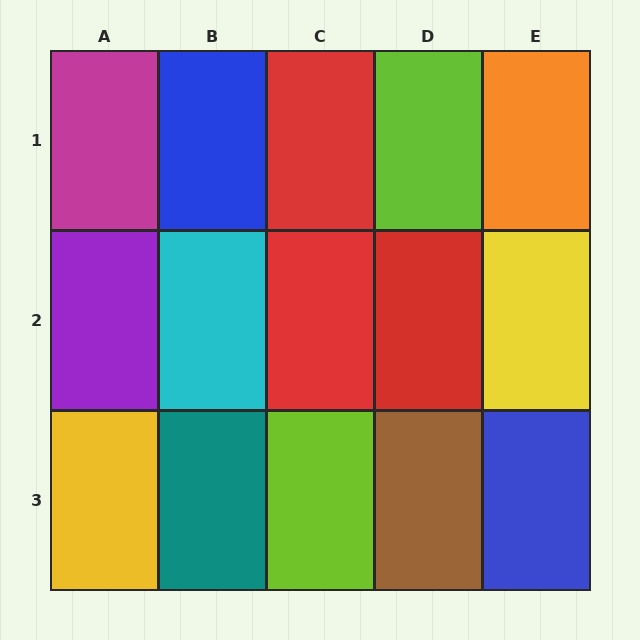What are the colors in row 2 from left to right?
Purple, cyan, red, red, yellow.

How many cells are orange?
1 cell is orange.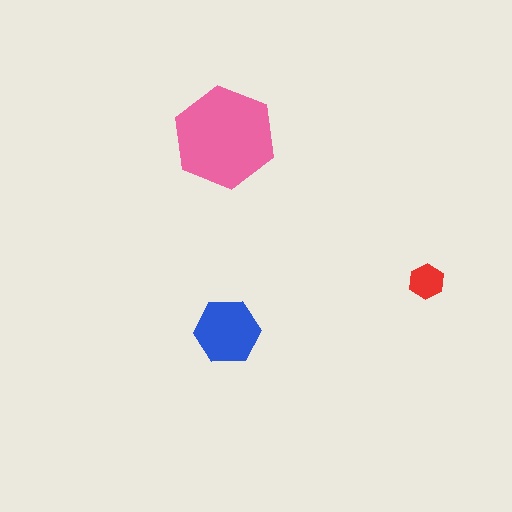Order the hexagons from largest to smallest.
the pink one, the blue one, the red one.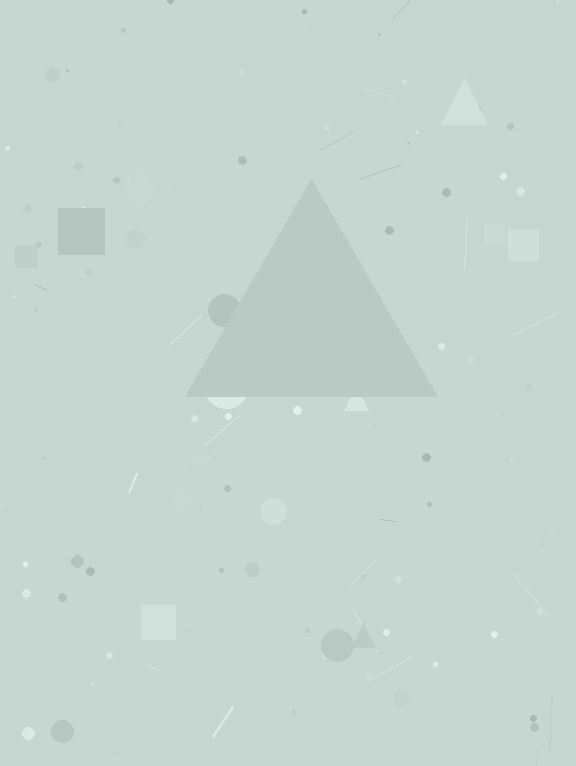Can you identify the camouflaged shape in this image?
The camouflaged shape is a triangle.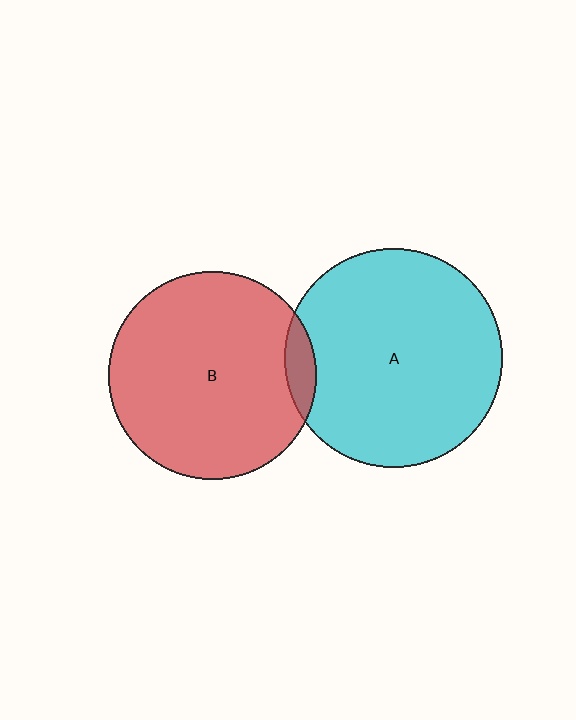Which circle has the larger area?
Circle A (cyan).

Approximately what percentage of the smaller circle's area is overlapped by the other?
Approximately 5%.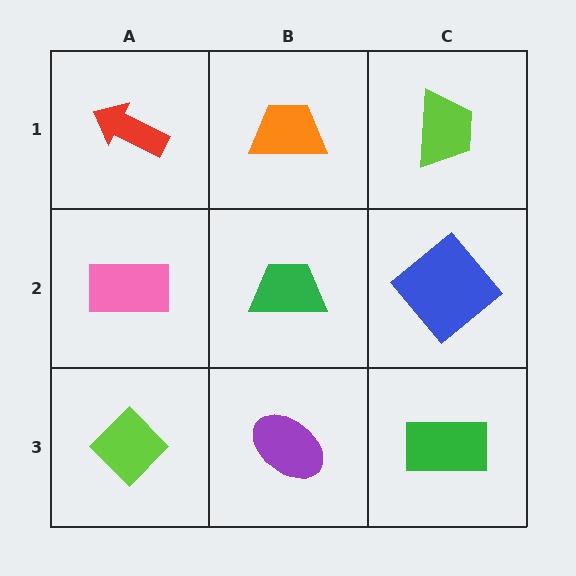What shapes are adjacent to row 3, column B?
A green trapezoid (row 2, column B), a lime diamond (row 3, column A), a green rectangle (row 3, column C).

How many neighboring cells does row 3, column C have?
2.